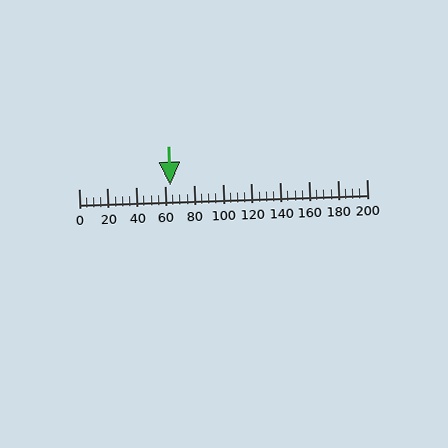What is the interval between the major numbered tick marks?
The major tick marks are spaced 20 units apart.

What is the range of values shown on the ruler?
The ruler shows values from 0 to 200.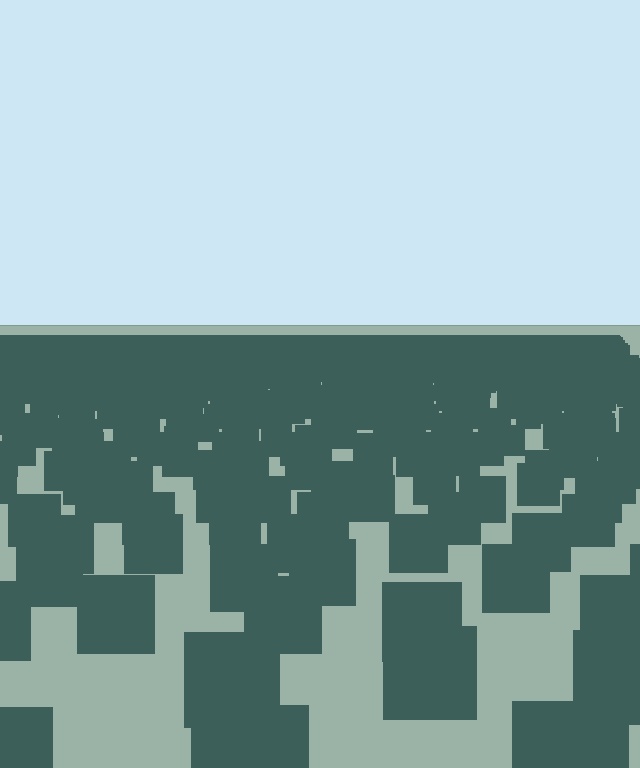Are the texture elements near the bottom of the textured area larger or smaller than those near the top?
Larger. Near the bottom, elements are closer to the viewer and appear at a bigger on-screen size.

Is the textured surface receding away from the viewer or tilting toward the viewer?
The surface is receding away from the viewer. Texture elements get smaller and denser toward the top.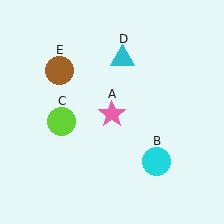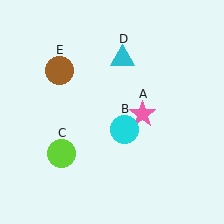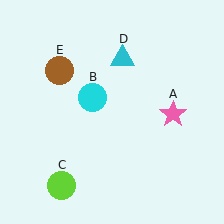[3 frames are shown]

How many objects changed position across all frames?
3 objects changed position: pink star (object A), cyan circle (object B), lime circle (object C).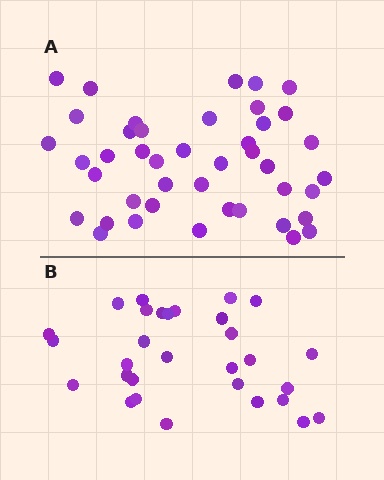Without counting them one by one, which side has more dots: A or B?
Region A (the top region) has more dots.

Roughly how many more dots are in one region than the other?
Region A has approximately 15 more dots than region B.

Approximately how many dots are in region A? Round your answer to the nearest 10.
About 40 dots. (The exact count is 43, which rounds to 40.)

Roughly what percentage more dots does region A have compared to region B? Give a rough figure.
About 45% more.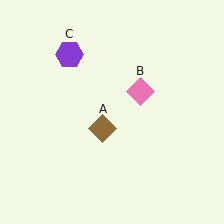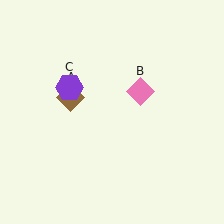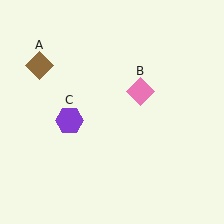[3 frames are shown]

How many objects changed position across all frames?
2 objects changed position: brown diamond (object A), purple hexagon (object C).